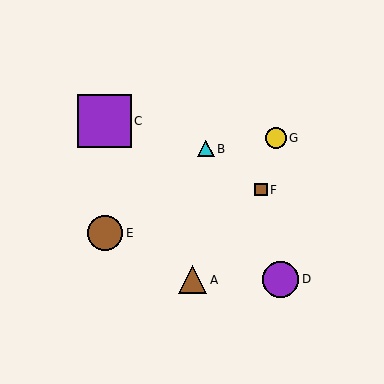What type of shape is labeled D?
Shape D is a purple circle.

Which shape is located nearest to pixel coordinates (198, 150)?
The cyan triangle (labeled B) at (206, 149) is nearest to that location.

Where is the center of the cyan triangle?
The center of the cyan triangle is at (206, 149).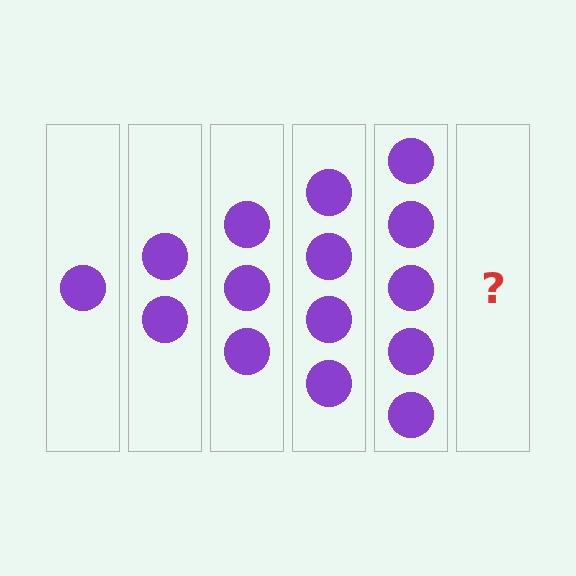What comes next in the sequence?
The next element should be 6 circles.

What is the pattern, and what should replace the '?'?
The pattern is that each step adds one more circle. The '?' should be 6 circles.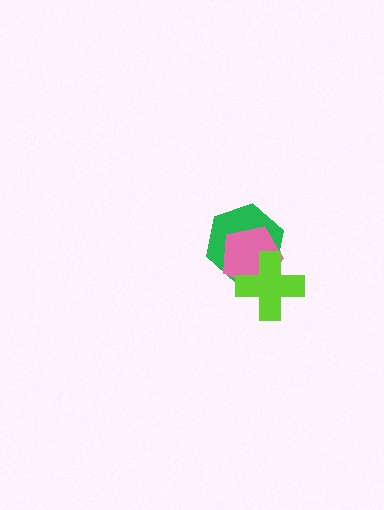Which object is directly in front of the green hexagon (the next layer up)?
The pink pentagon is directly in front of the green hexagon.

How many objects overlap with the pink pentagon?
2 objects overlap with the pink pentagon.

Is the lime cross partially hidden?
No, no other shape covers it.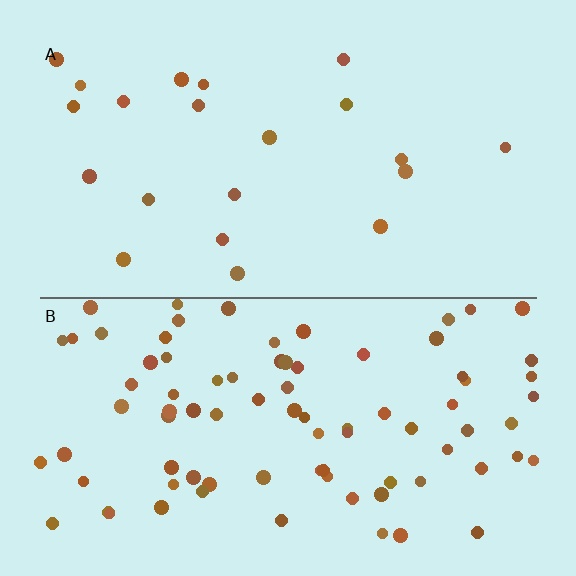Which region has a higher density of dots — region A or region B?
B (the bottom).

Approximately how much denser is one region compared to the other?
Approximately 4.0× — region B over region A.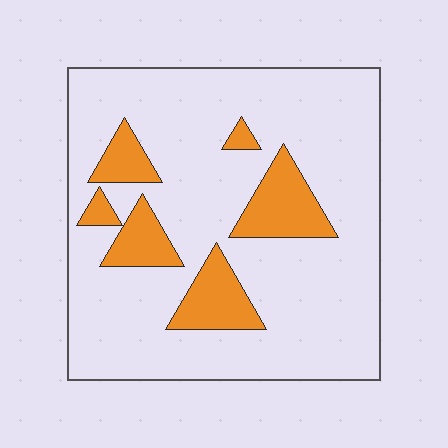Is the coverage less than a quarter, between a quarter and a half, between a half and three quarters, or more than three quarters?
Less than a quarter.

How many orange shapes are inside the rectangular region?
6.